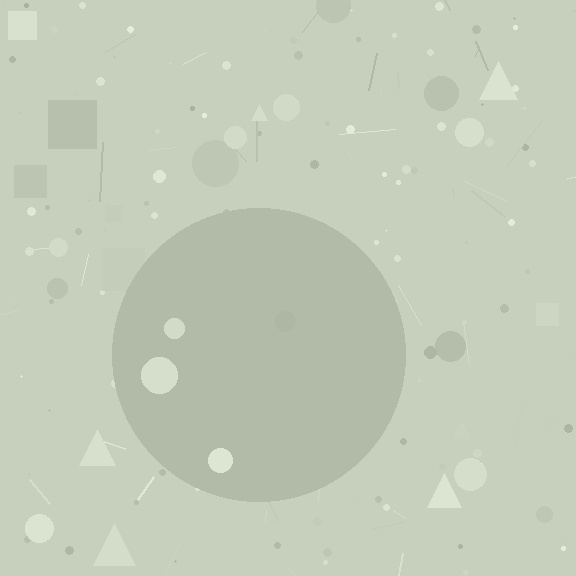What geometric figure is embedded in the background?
A circle is embedded in the background.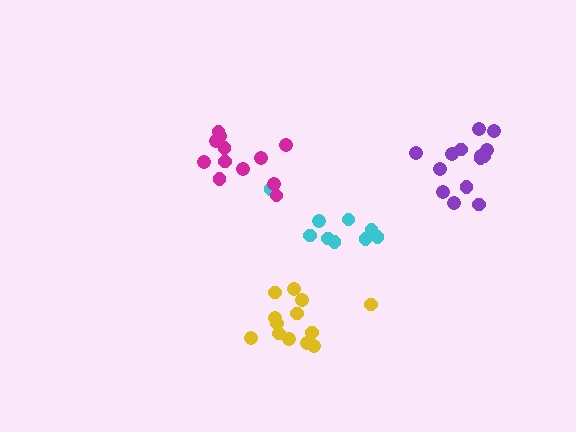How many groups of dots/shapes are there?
There are 4 groups.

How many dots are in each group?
Group 1: 9 dots, Group 2: 12 dots, Group 3: 14 dots, Group 4: 13 dots (48 total).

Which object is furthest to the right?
The purple cluster is rightmost.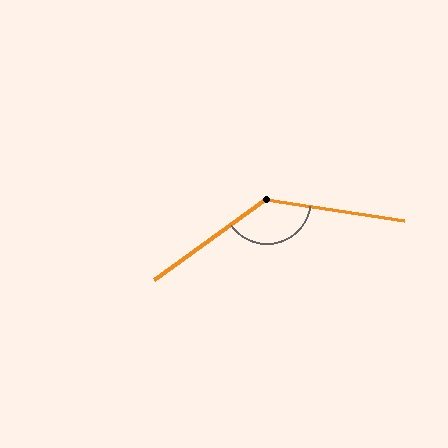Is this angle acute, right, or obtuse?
It is obtuse.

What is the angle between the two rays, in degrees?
Approximately 136 degrees.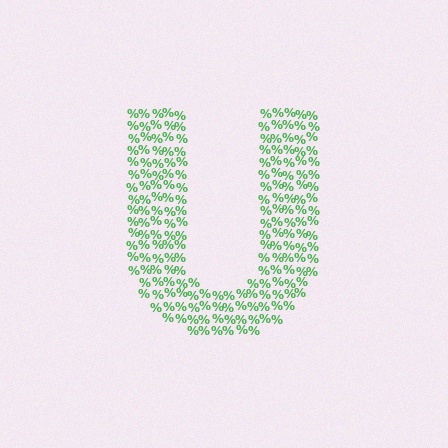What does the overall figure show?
The overall figure shows the letter U.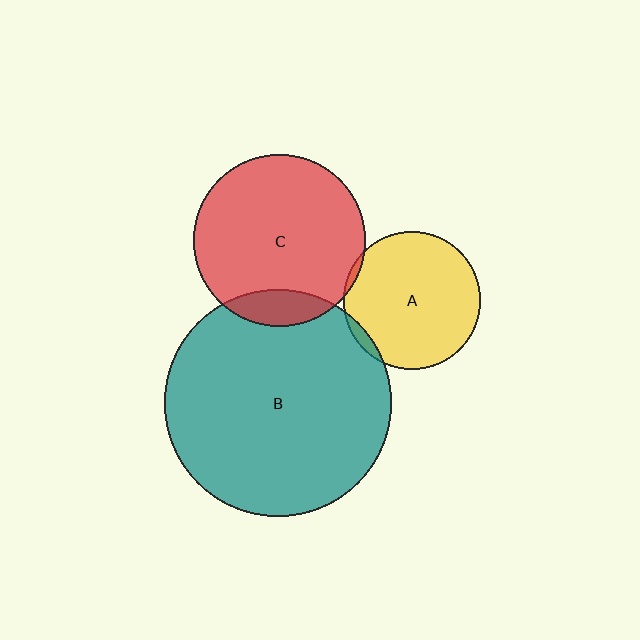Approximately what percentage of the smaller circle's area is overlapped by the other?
Approximately 5%.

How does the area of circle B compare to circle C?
Approximately 1.7 times.